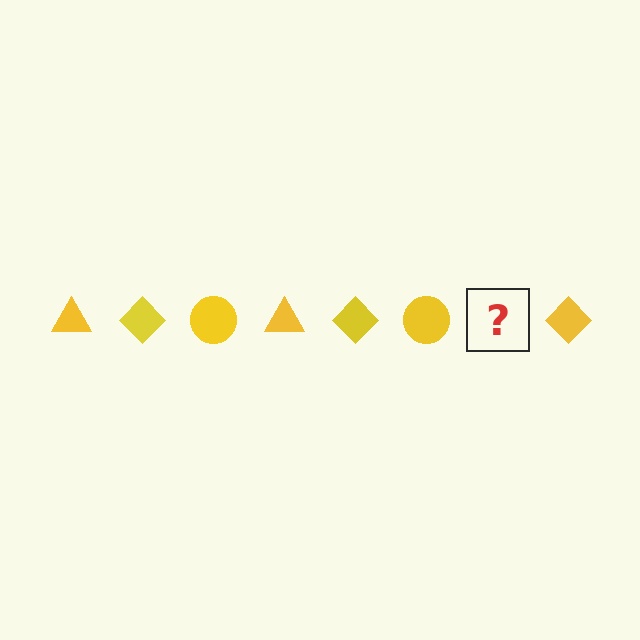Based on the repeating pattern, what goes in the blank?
The blank should be a yellow triangle.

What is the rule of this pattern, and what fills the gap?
The rule is that the pattern cycles through triangle, diamond, circle shapes in yellow. The gap should be filled with a yellow triangle.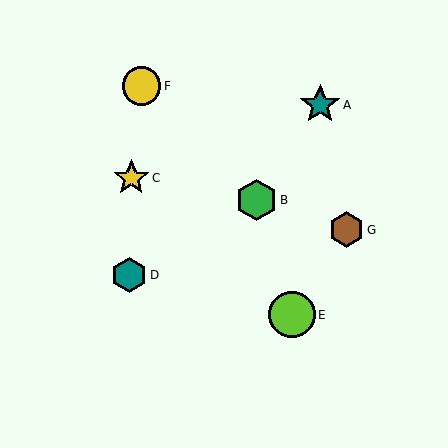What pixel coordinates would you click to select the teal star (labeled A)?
Click at (320, 105) to select the teal star A.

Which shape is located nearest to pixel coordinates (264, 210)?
The green hexagon (labeled B) at (257, 200) is nearest to that location.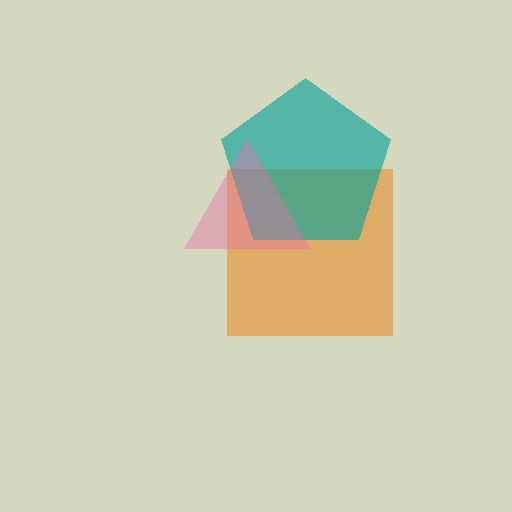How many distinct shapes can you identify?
There are 3 distinct shapes: an orange square, a teal pentagon, a pink triangle.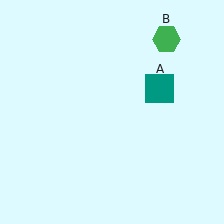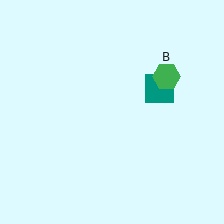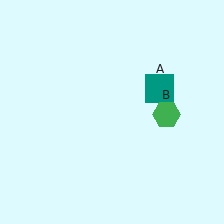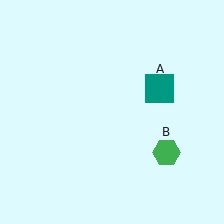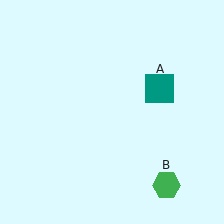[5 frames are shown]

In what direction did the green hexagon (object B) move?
The green hexagon (object B) moved down.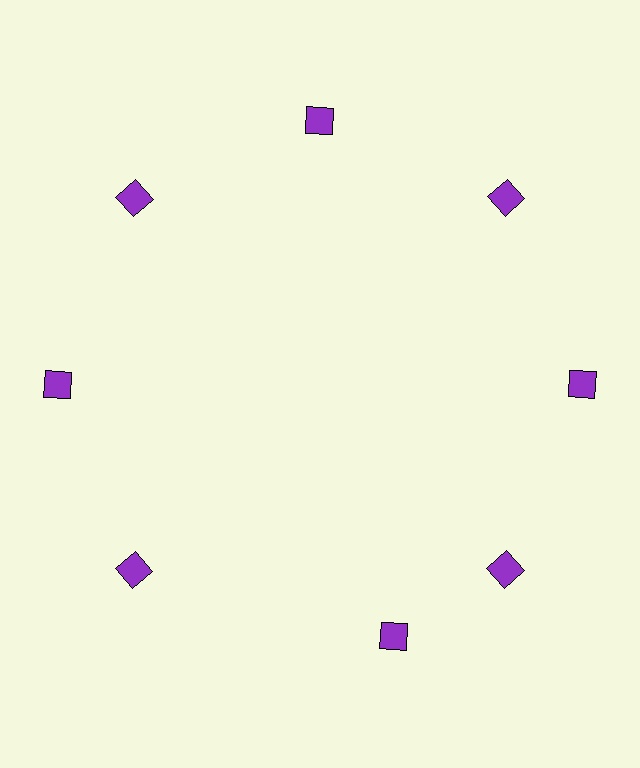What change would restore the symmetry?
The symmetry would be restored by rotating it back into even spacing with its neighbors so that all 8 squares sit at equal angles and equal distance from the center.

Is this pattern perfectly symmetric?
No. The 8 purple squares are arranged in a ring, but one element near the 6 o'clock position is rotated out of alignment along the ring, breaking the 8-fold rotational symmetry.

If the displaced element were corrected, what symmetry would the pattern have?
It would have 8-fold rotational symmetry — the pattern would map onto itself every 45 degrees.